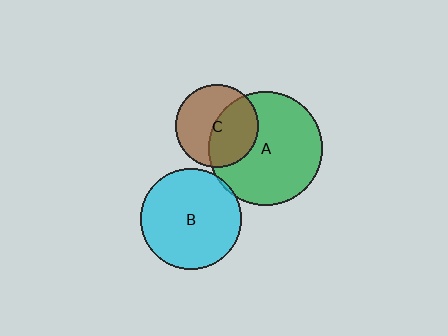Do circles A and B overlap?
Yes.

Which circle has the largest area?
Circle A (green).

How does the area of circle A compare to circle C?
Approximately 1.9 times.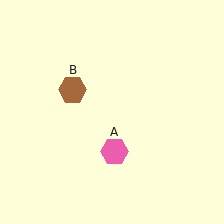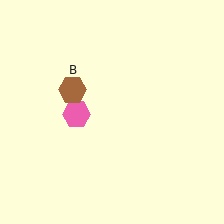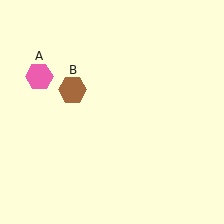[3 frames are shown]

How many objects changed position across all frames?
1 object changed position: pink hexagon (object A).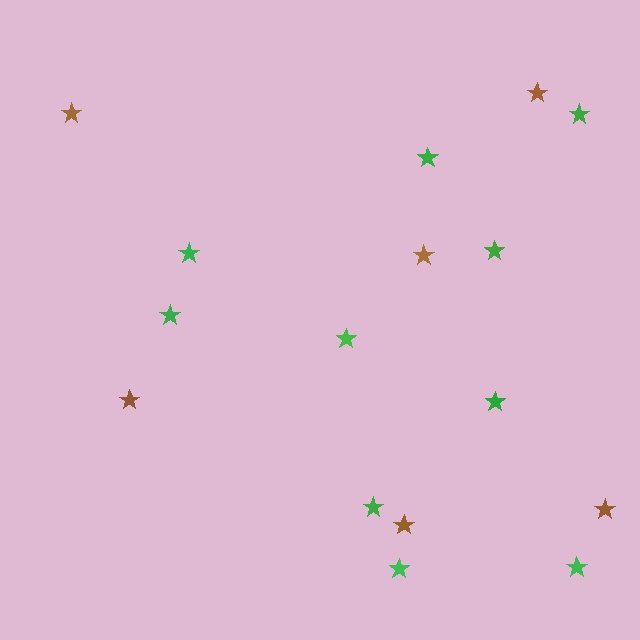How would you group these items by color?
There are 2 groups: one group of green stars (10) and one group of brown stars (6).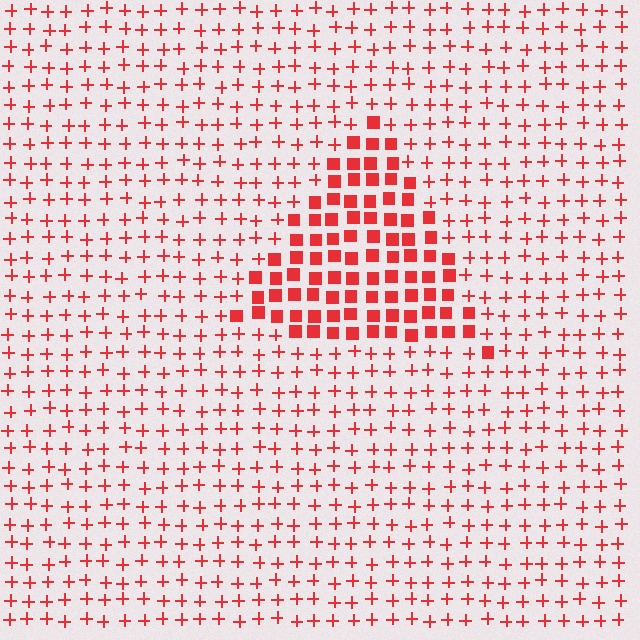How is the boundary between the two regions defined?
The boundary is defined by a change in element shape: squares inside vs. plus signs outside. All elements share the same color and spacing.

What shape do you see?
I see a triangle.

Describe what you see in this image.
The image is filled with small red elements arranged in a uniform grid. A triangle-shaped region contains squares, while the surrounding area contains plus signs. The boundary is defined purely by the change in element shape.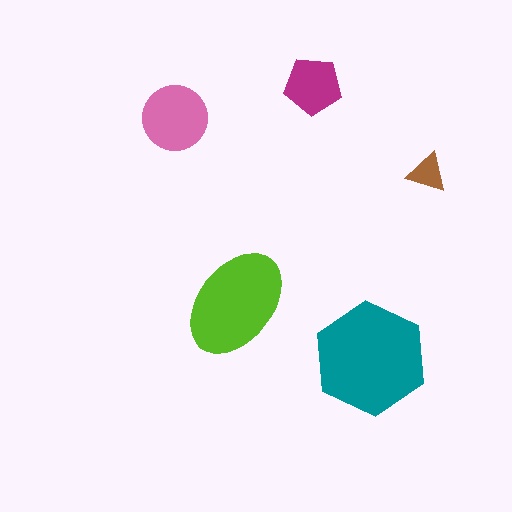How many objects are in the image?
There are 5 objects in the image.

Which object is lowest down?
The teal hexagon is bottommost.